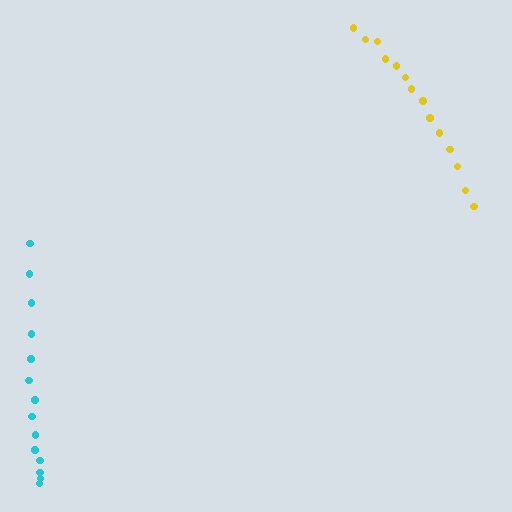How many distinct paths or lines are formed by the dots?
There are 2 distinct paths.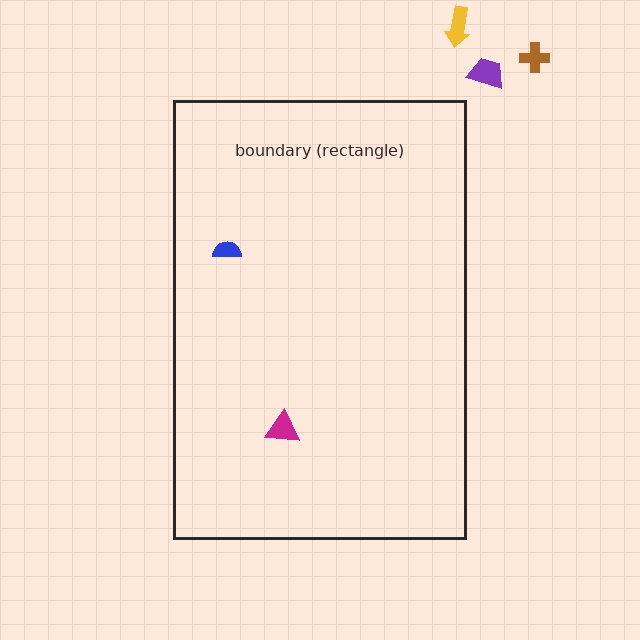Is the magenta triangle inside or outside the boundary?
Inside.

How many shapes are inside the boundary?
2 inside, 3 outside.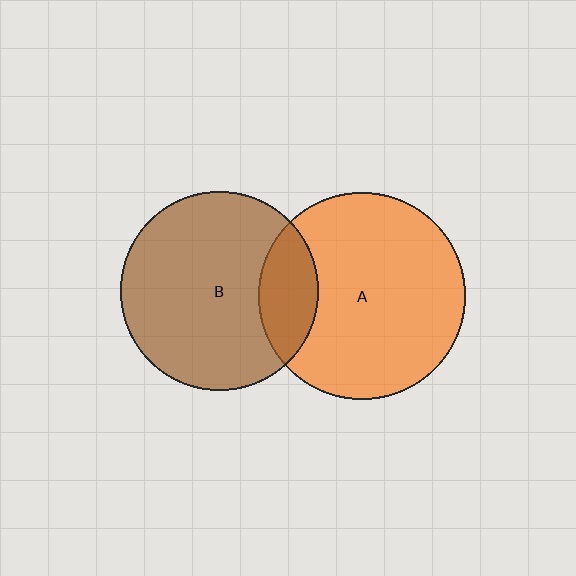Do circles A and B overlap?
Yes.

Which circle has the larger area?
Circle A (orange).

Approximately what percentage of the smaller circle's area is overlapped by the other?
Approximately 20%.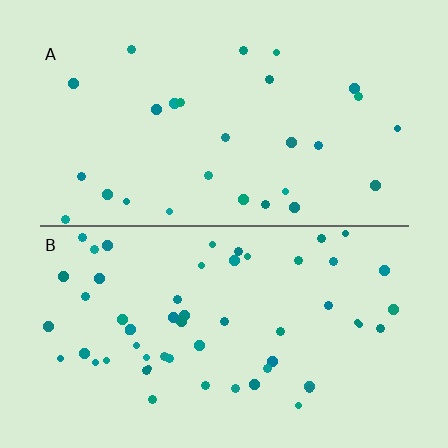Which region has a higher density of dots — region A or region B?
B (the bottom).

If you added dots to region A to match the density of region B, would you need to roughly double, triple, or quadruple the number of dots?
Approximately double.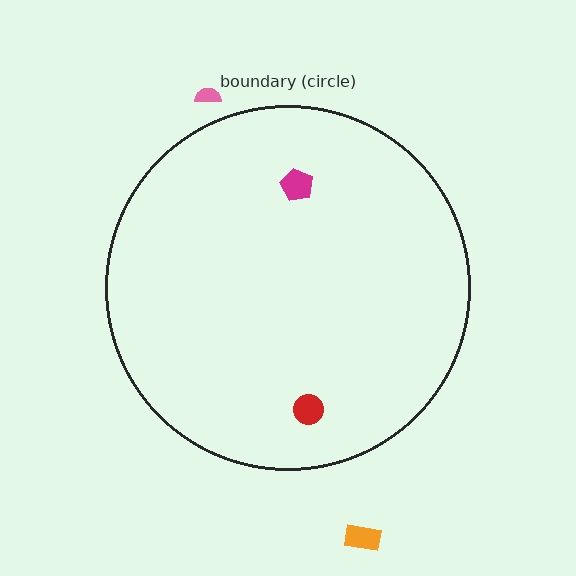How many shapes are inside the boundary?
2 inside, 2 outside.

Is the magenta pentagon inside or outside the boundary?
Inside.